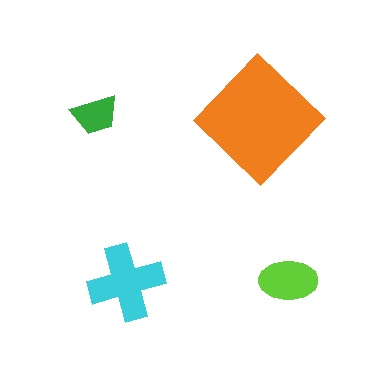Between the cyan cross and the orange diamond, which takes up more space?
The orange diamond.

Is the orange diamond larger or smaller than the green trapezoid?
Larger.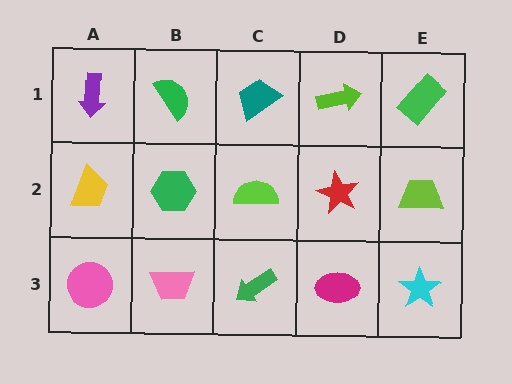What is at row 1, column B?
A green semicircle.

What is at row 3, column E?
A cyan star.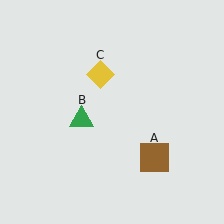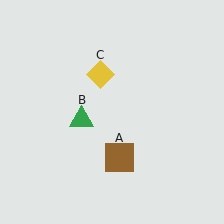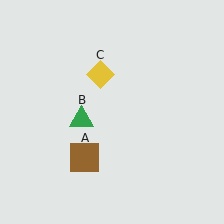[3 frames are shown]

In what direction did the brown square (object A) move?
The brown square (object A) moved left.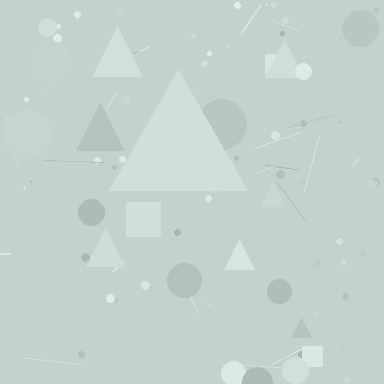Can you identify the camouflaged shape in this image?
The camouflaged shape is a triangle.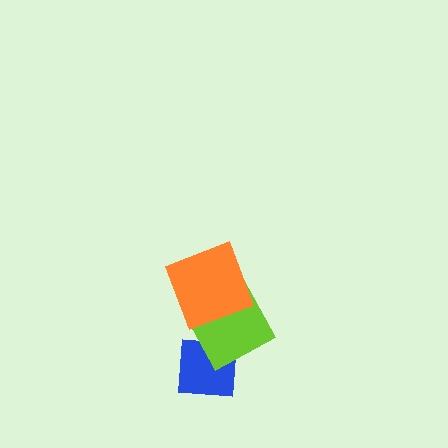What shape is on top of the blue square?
The lime square is on top of the blue square.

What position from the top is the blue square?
The blue square is 3rd from the top.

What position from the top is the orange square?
The orange square is 1st from the top.